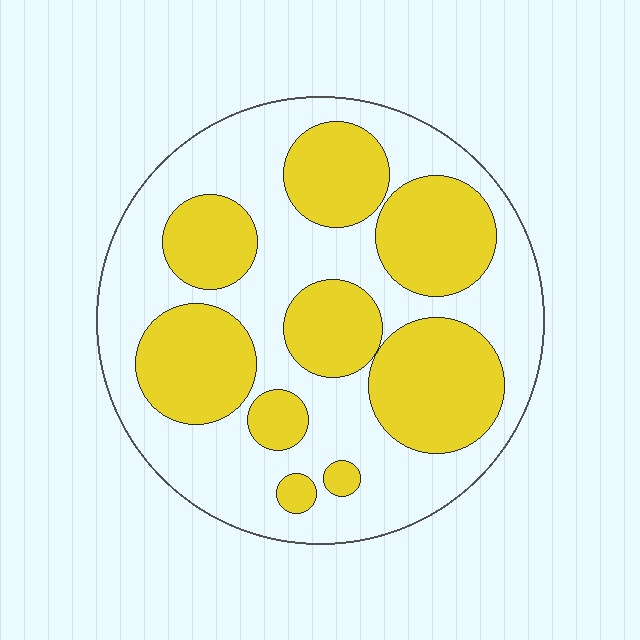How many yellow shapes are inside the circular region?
9.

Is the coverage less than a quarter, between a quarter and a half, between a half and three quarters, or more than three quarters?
Between a quarter and a half.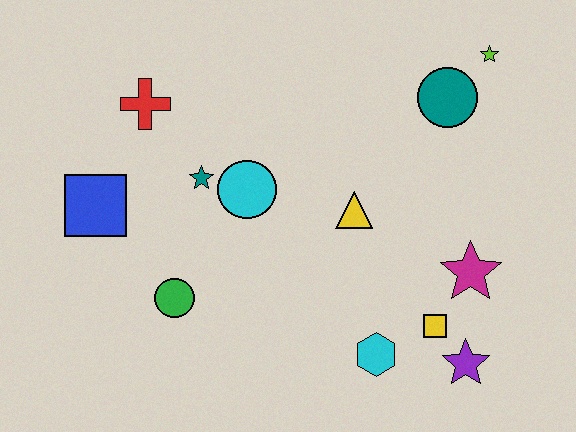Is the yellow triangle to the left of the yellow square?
Yes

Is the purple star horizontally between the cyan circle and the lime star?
Yes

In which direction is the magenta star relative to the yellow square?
The magenta star is above the yellow square.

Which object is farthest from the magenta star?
The blue square is farthest from the magenta star.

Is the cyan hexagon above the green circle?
No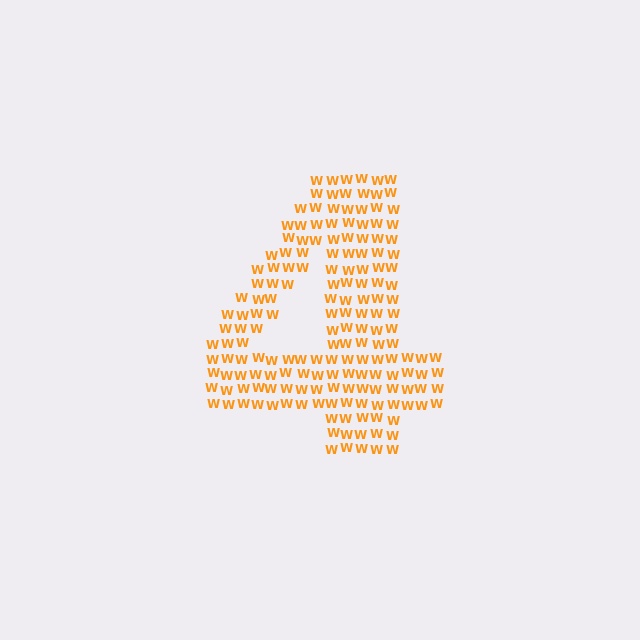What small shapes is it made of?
It is made of small letter W's.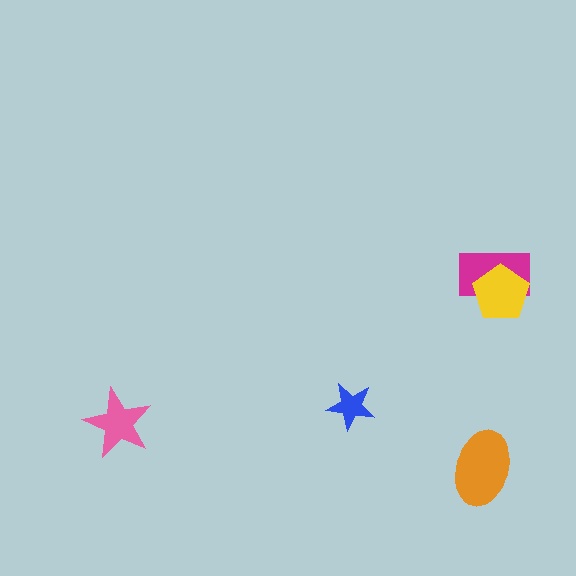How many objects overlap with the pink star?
0 objects overlap with the pink star.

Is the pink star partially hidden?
No, no other shape covers it.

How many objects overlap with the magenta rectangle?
1 object overlaps with the magenta rectangle.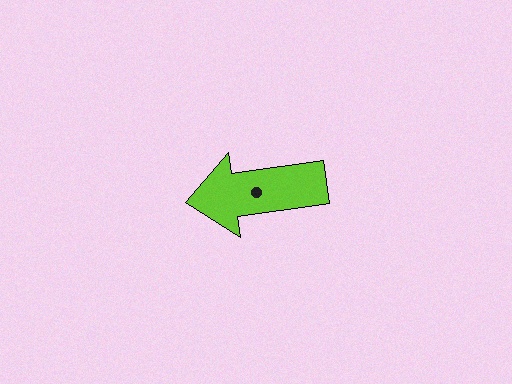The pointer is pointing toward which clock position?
Roughly 9 o'clock.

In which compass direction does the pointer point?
West.